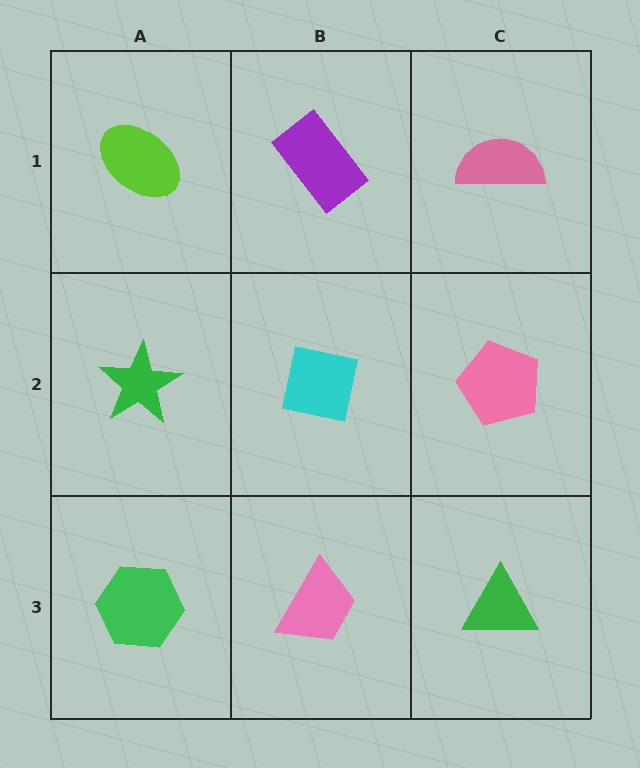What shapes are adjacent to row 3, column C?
A pink pentagon (row 2, column C), a pink trapezoid (row 3, column B).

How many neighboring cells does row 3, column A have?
2.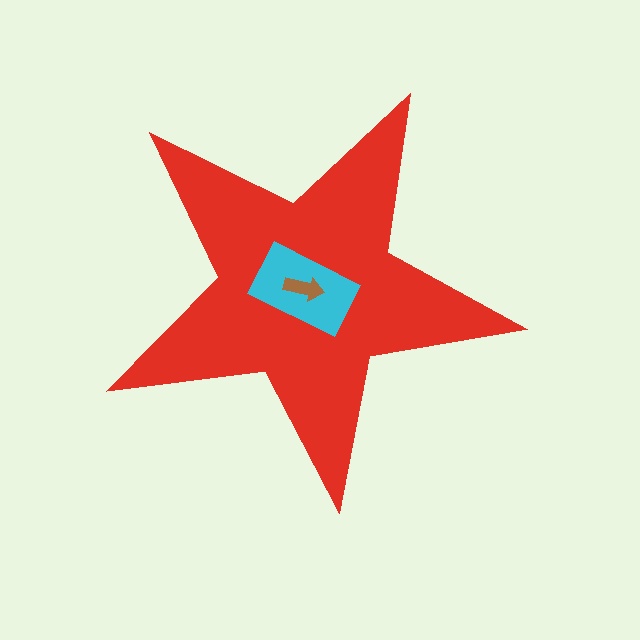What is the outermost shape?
The red star.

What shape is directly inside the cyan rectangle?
The brown arrow.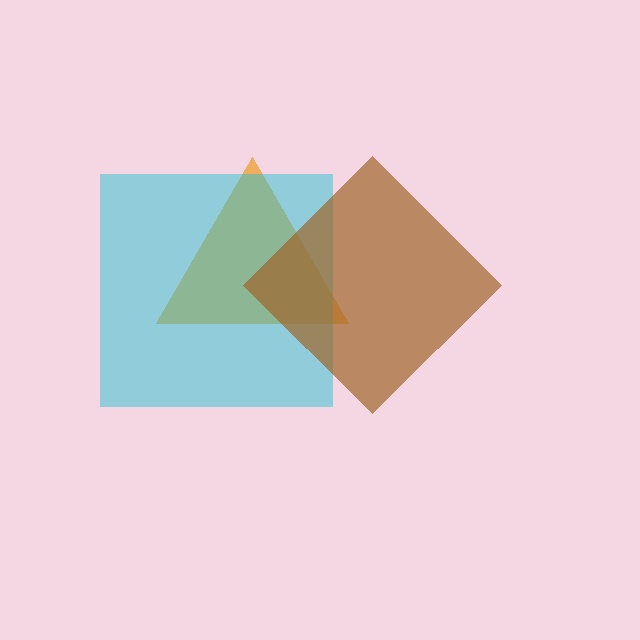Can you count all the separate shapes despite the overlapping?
Yes, there are 3 separate shapes.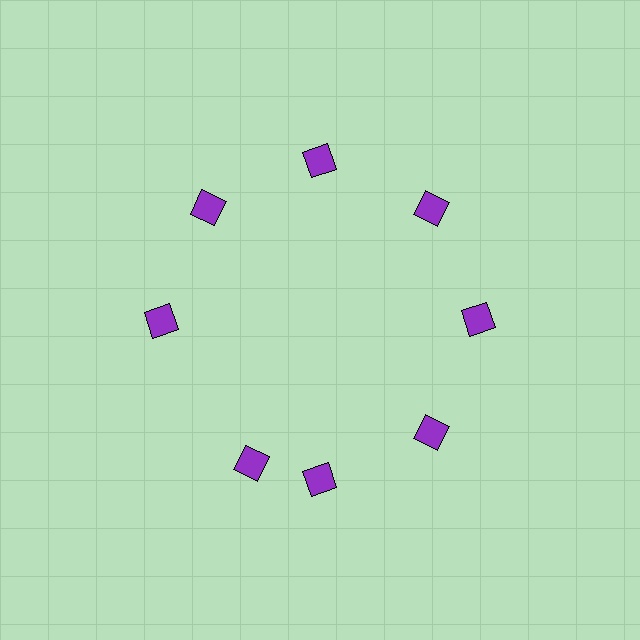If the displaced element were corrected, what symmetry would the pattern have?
It would have 8-fold rotational symmetry — the pattern would map onto itself every 45 degrees.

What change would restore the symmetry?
The symmetry would be restored by rotating it back into even spacing with its neighbors so that all 8 diamonds sit at equal angles and equal distance from the center.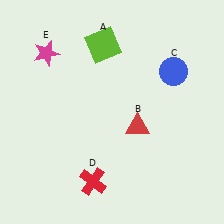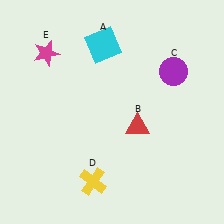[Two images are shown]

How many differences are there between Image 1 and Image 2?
There are 3 differences between the two images.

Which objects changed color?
A changed from lime to cyan. C changed from blue to purple. D changed from red to yellow.